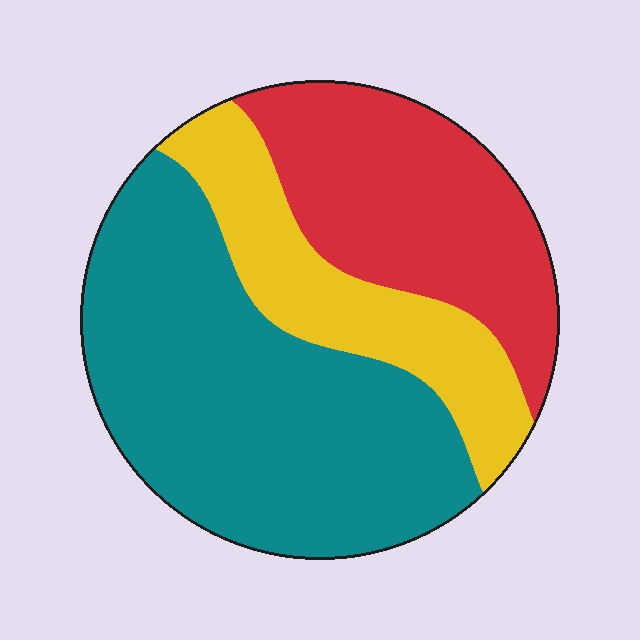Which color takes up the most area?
Teal, at roughly 50%.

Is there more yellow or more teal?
Teal.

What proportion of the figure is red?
Red takes up between a quarter and a half of the figure.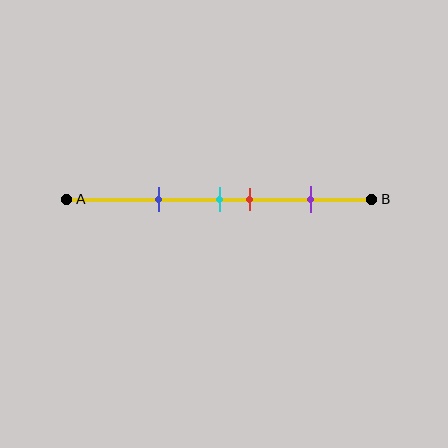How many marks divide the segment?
There are 4 marks dividing the segment.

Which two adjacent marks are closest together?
The cyan and red marks are the closest adjacent pair.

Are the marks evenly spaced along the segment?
No, the marks are not evenly spaced.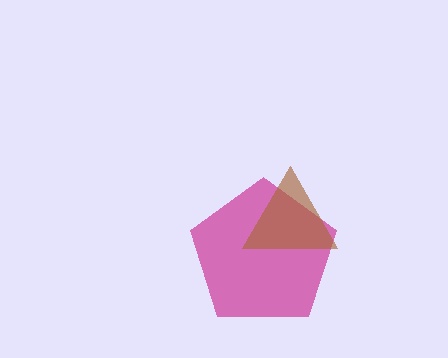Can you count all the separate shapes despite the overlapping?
Yes, there are 2 separate shapes.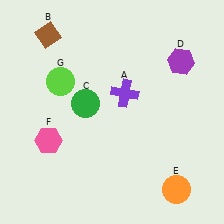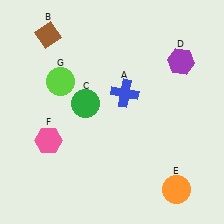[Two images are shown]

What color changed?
The cross (A) changed from purple in Image 1 to blue in Image 2.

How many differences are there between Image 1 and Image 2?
There is 1 difference between the two images.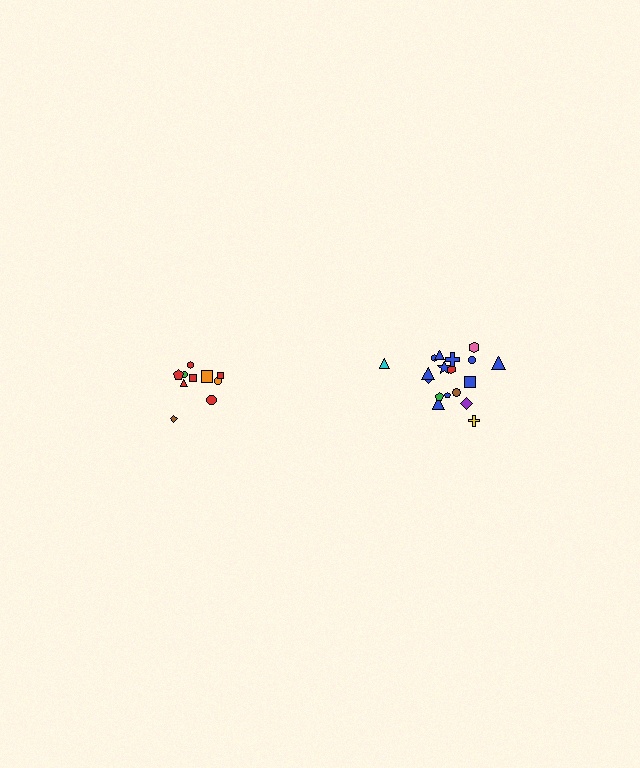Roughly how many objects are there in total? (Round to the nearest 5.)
Roughly 30 objects in total.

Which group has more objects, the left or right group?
The right group.